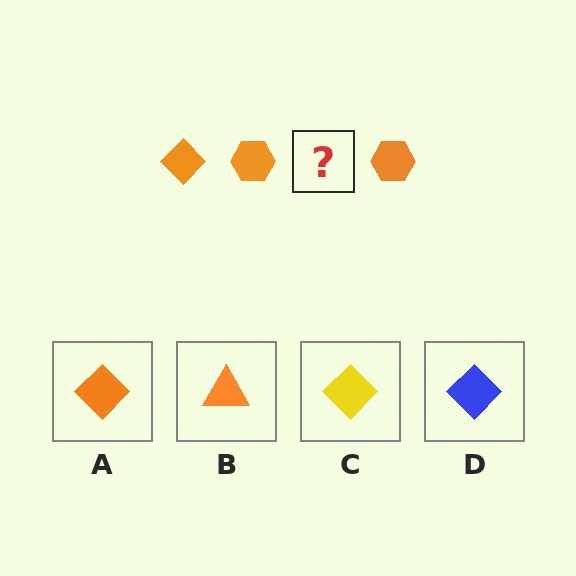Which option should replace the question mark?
Option A.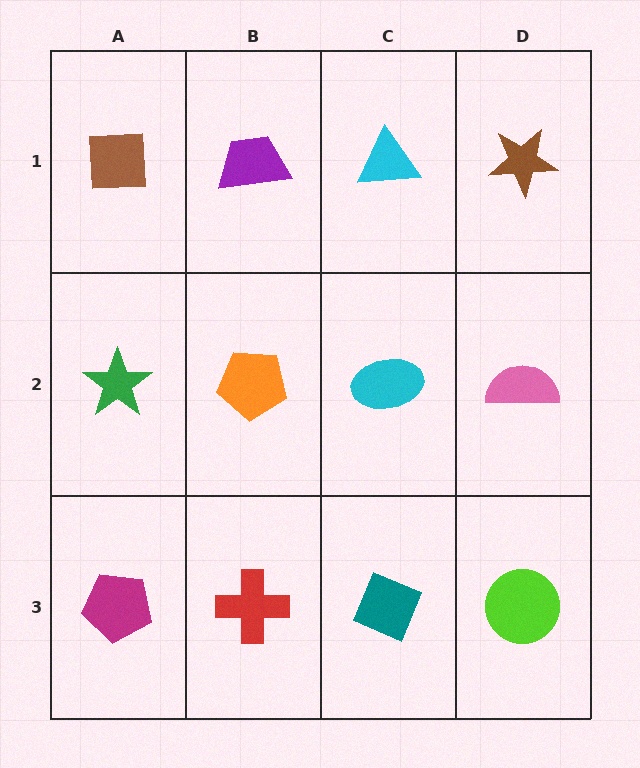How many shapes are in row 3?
4 shapes.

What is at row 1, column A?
A brown square.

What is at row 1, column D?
A brown star.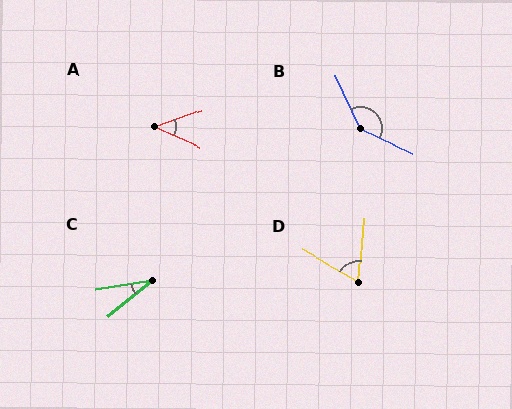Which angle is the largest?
B, at approximately 140 degrees.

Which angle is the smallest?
C, at approximately 30 degrees.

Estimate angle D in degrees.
Approximately 65 degrees.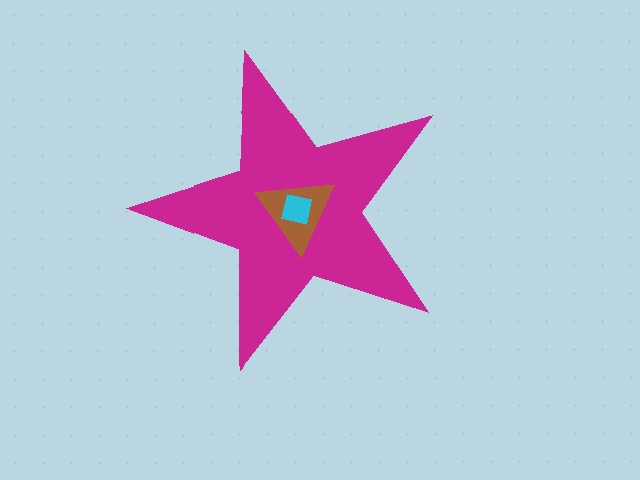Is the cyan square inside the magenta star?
Yes.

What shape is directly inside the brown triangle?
The cyan square.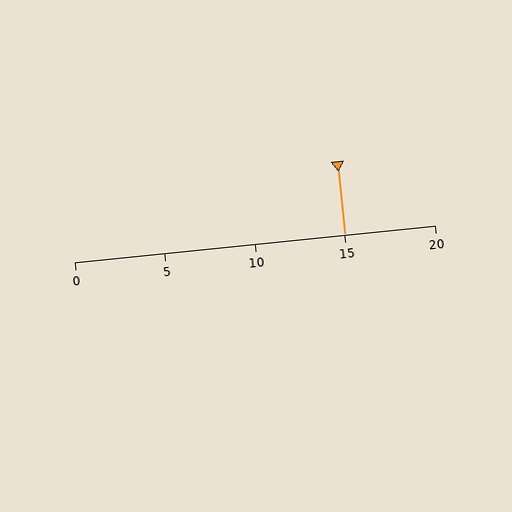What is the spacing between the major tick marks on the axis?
The major ticks are spaced 5 apart.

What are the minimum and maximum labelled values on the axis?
The axis runs from 0 to 20.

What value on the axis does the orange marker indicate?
The marker indicates approximately 15.